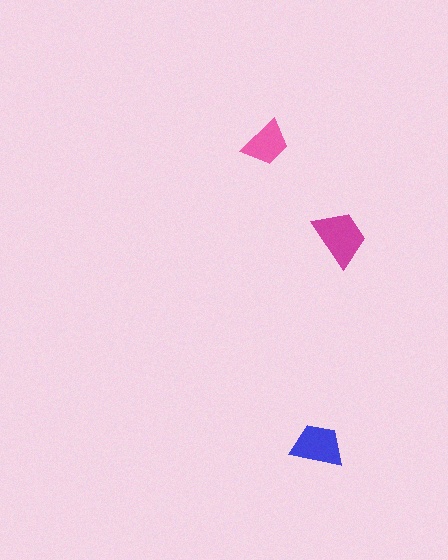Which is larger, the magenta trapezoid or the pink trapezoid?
The magenta one.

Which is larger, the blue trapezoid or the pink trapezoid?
The blue one.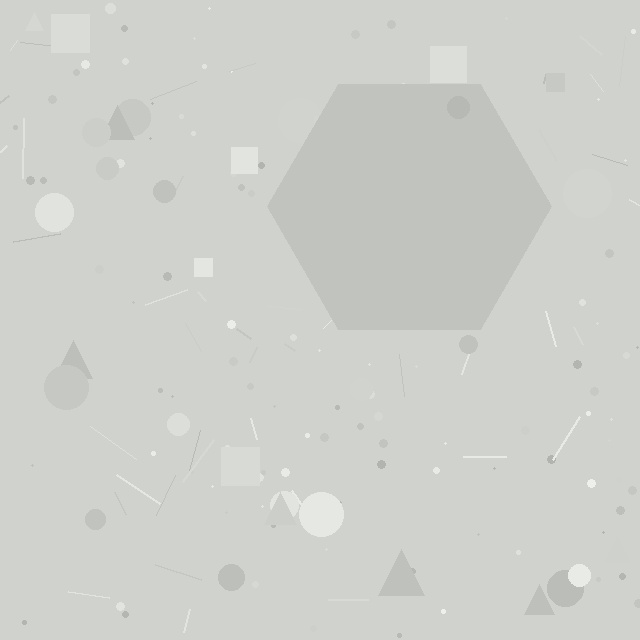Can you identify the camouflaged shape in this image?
The camouflaged shape is a hexagon.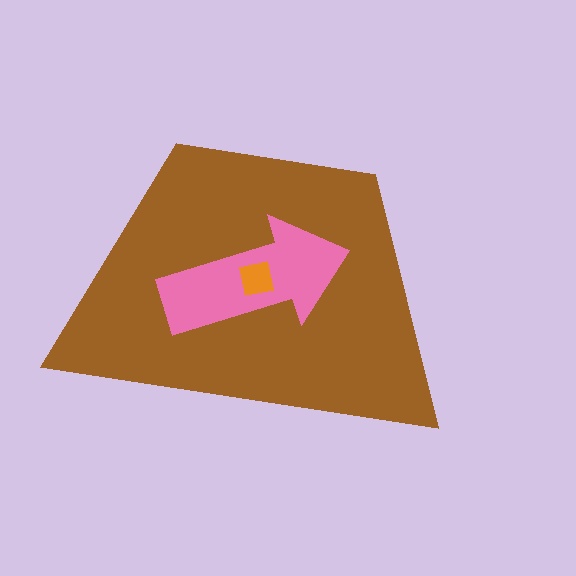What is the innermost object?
The orange square.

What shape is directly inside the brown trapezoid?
The pink arrow.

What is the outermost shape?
The brown trapezoid.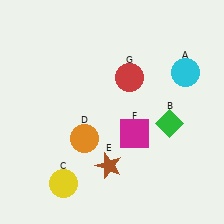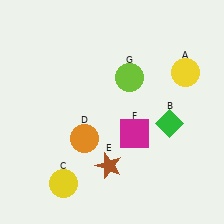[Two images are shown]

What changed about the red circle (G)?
In Image 1, G is red. In Image 2, it changed to lime.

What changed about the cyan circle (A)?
In Image 1, A is cyan. In Image 2, it changed to yellow.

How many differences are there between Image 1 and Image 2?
There are 2 differences between the two images.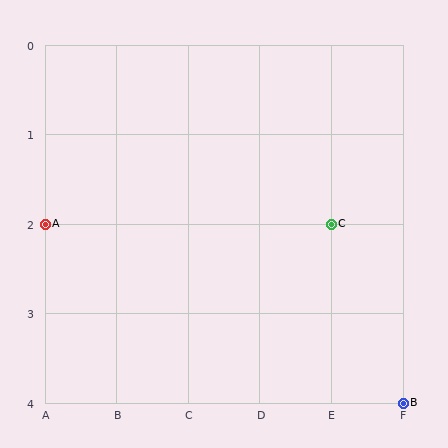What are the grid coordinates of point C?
Point C is at grid coordinates (E, 2).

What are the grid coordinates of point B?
Point B is at grid coordinates (F, 4).